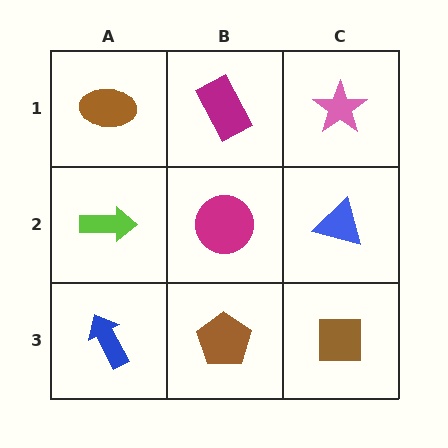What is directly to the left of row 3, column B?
A blue arrow.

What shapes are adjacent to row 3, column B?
A magenta circle (row 2, column B), a blue arrow (row 3, column A), a brown square (row 3, column C).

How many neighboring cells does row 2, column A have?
3.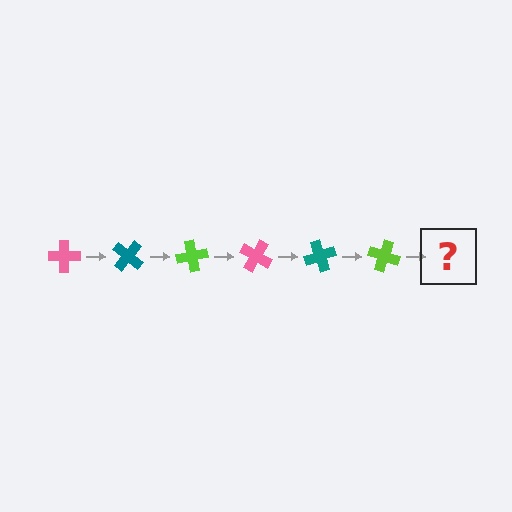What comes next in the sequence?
The next element should be a pink cross, rotated 240 degrees from the start.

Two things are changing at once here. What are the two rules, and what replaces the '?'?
The two rules are that it rotates 40 degrees each step and the color cycles through pink, teal, and lime. The '?' should be a pink cross, rotated 240 degrees from the start.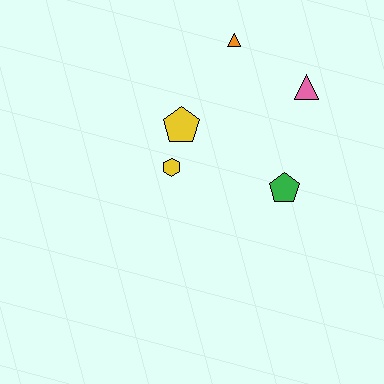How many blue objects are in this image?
There are no blue objects.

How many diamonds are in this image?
There are no diamonds.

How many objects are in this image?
There are 5 objects.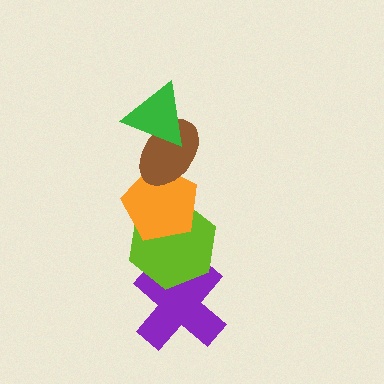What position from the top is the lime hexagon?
The lime hexagon is 4th from the top.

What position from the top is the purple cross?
The purple cross is 5th from the top.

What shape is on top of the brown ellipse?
The green triangle is on top of the brown ellipse.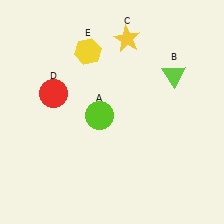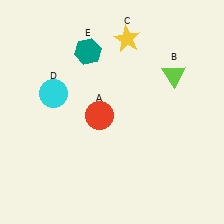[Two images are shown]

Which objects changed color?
A changed from lime to red. D changed from red to cyan. E changed from yellow to teal.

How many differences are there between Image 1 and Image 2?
There are 3 differences between the two images.